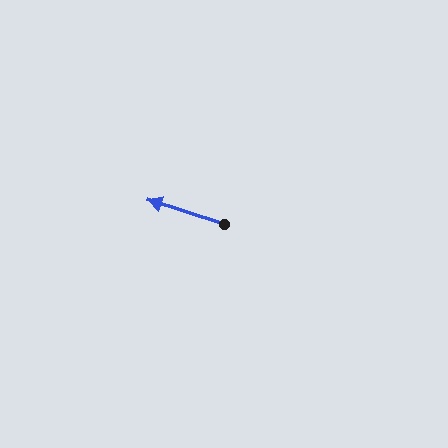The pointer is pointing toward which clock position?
Roughly 10 o'clock.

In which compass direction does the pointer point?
West.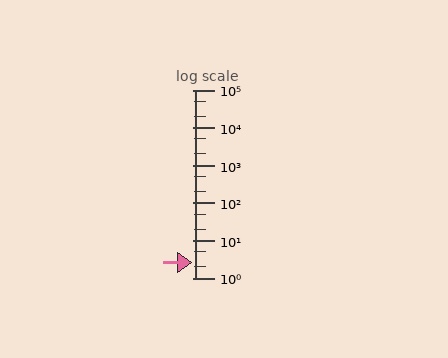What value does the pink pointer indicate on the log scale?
The pointer indicates approximately 2.6.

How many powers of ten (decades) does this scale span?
The scale spans 5 decades, from 1 to 100000.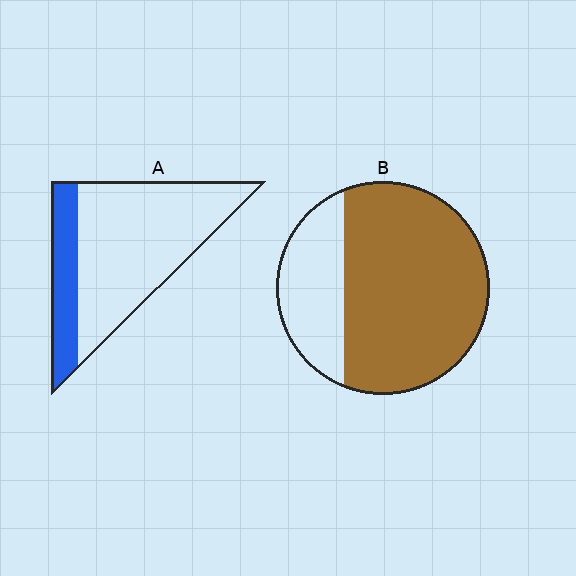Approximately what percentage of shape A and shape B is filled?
A is approximately 25% and B is approximately 75%.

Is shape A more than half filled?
No.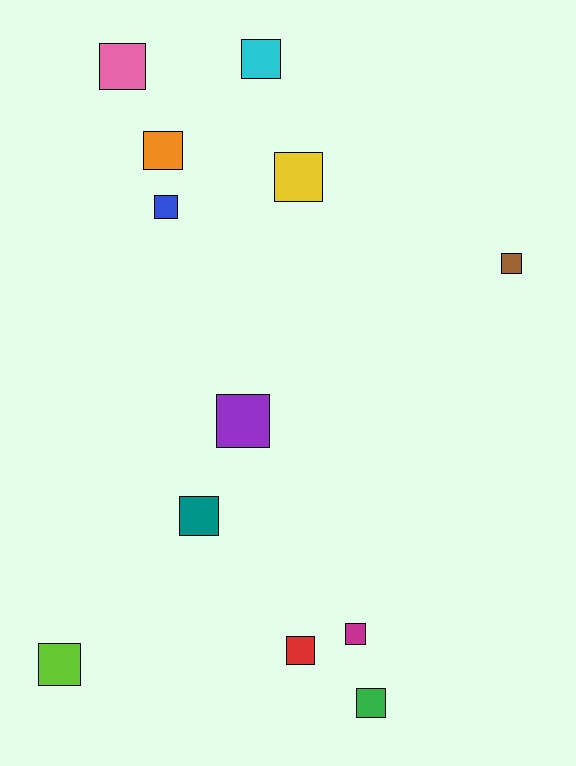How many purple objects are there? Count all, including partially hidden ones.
There is 1 purple object.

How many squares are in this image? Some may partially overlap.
There are 12 squares.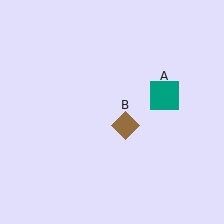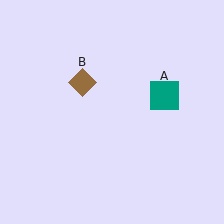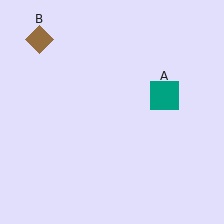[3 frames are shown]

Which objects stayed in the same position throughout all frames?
Teal square (object A) remained stationary.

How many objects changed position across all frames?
1 object changed position: brown diamond (object B).